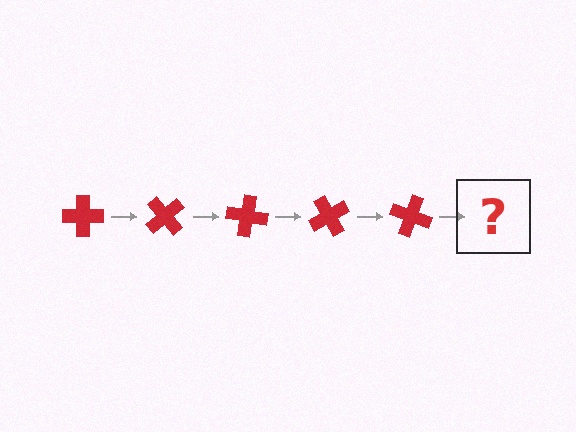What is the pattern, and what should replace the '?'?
The pattern is that the cross rotates 50 degrees each step. The '?' should be a red cross rotated 250 degrees.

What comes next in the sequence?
The next element should be a red cross rotated 250 degrees.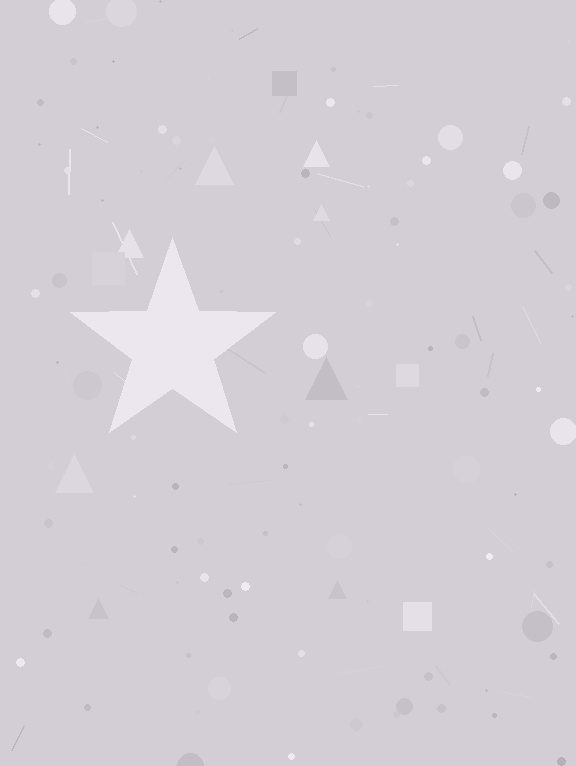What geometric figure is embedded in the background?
A star is embedded in the background.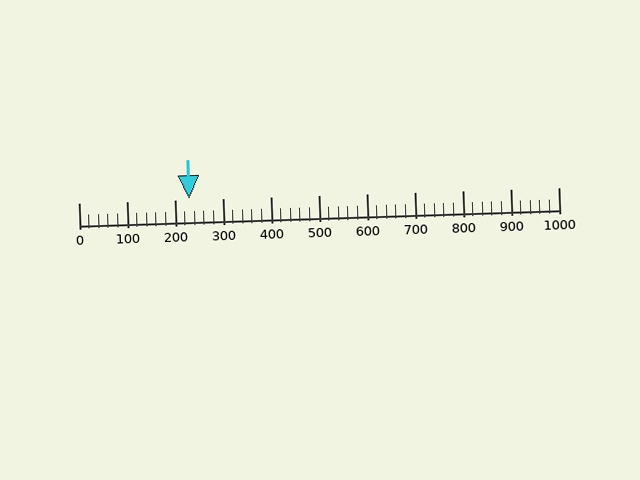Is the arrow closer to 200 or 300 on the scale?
The arrow is closer to 200.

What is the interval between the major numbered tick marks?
The major tick marks are spaced 100 units apart.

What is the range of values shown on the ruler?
The ruler shows values from 0 to 1000.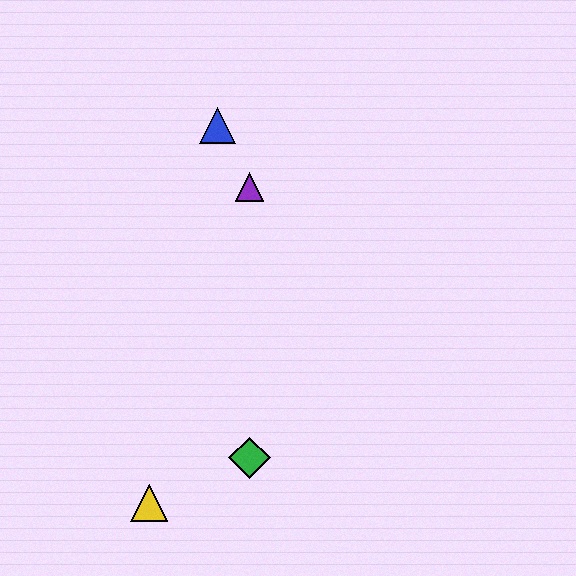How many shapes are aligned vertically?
3 shapes (the red diamond, the green diamond, the purple triangle) are aligned vertically.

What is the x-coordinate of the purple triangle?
The purple triangle is at x≈249.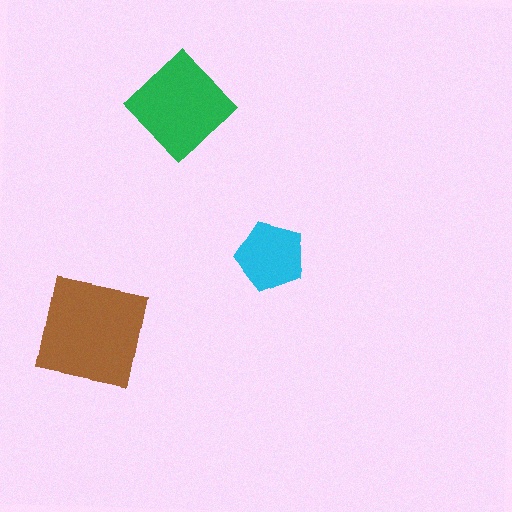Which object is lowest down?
The brown square is bottommost.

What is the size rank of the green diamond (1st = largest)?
2nd.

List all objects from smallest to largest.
The cyan pentagon, the green diamond, the brown square.